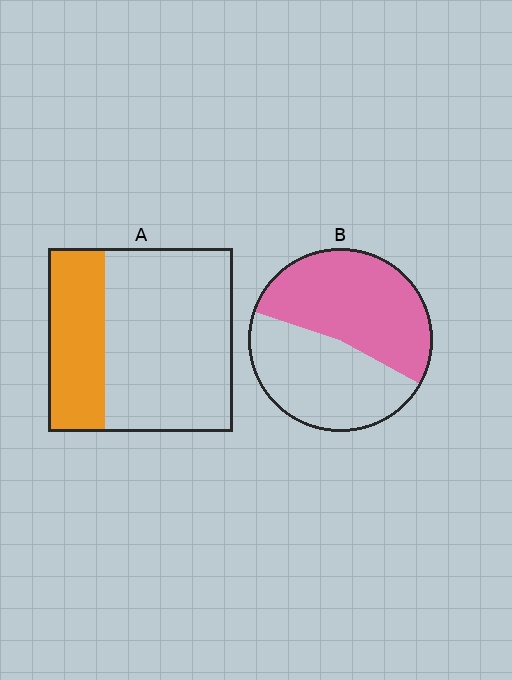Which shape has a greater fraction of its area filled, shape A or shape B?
Shape B.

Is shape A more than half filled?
No.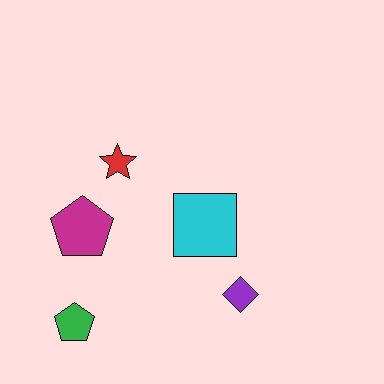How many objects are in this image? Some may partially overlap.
There are 5 objects.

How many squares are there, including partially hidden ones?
There is 1 square.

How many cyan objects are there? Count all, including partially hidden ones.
There is 1 cyan object.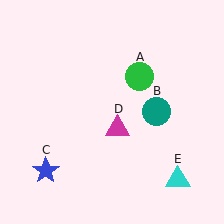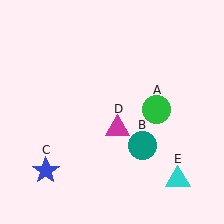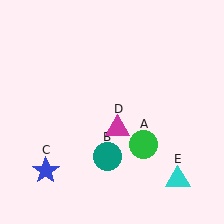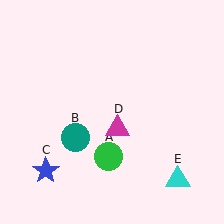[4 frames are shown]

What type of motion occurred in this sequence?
The green circle (object A), teal circle (object B) rotated clockwise around the center of the scene.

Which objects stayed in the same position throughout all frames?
Blue star (object C) and magenta triangle (object D) and cyan triangle (object E) remained stationary.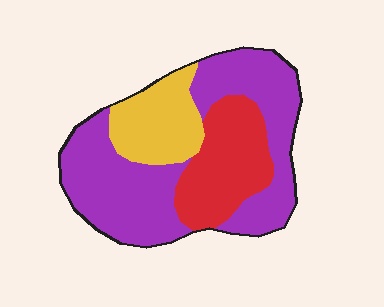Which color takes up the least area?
Yellow, at roughly 20%.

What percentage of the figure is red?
Red takes up between a sixth and a third of the figure.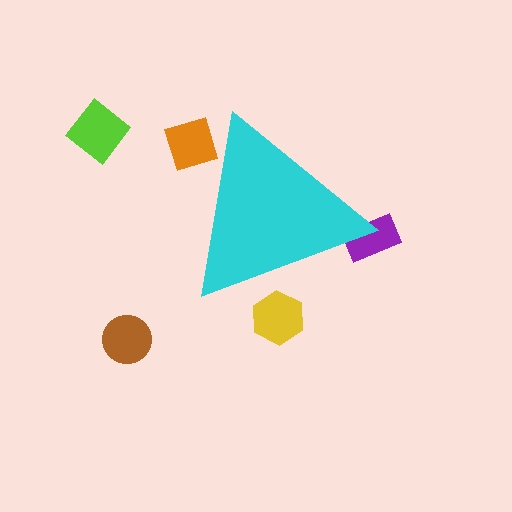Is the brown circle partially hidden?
No, the brown circle is fully visible.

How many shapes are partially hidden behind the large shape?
3 shapes are partially hidden.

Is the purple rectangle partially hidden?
Yes, the purple rectangle is partially hidden behind the cyan triangle.